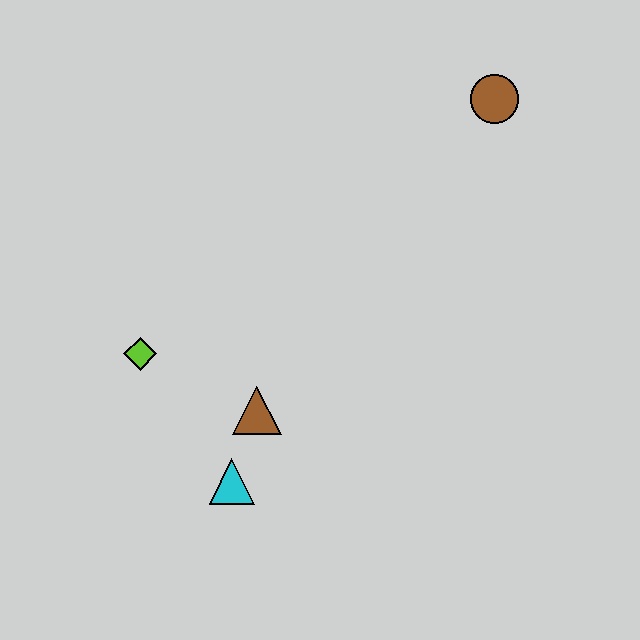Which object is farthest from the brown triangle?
The brown circle is farthest from the brown triangle.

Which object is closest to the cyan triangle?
The brown triangle is closest to the cyan triangle.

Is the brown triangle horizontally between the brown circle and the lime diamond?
Yes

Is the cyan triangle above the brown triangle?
No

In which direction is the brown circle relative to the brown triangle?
The brown circle is above the brown triangle.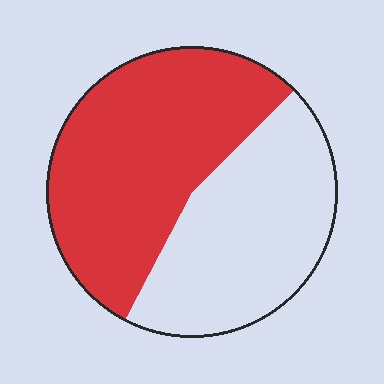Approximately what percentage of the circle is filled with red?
Approximately 55%.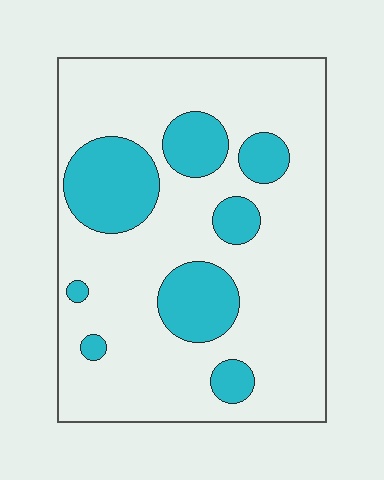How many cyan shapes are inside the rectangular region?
8.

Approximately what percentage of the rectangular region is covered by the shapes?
Approximately 25%.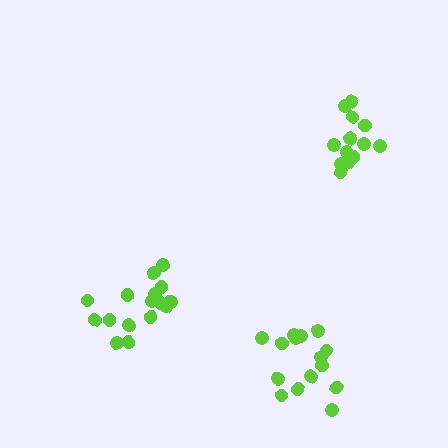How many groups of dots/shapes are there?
There are 3 groups.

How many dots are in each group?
Group 1: 15 dots, Group 2: 13 dots, Group 3: 16 dots (44 total).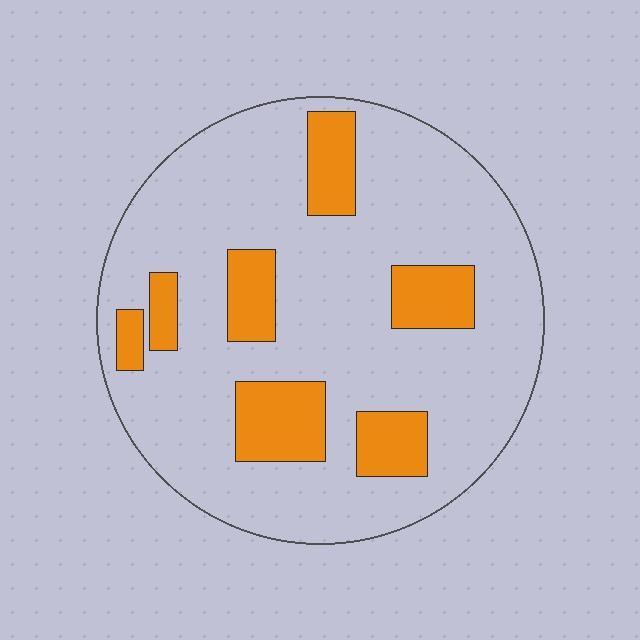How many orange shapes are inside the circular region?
7.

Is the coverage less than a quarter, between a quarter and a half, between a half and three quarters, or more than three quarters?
Less than a quarter.